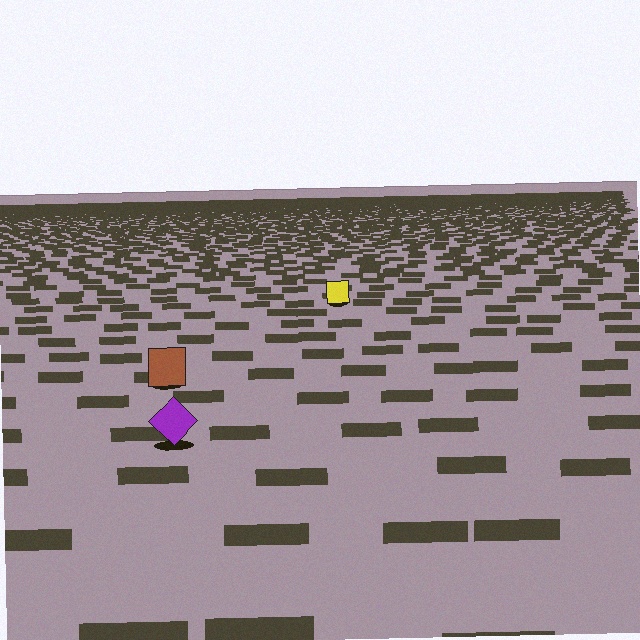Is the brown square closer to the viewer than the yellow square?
Yes. The brown square is closer — you can tell from the texture gradient: the ground texture is coarser near it.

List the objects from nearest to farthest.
From nearest to farthest: the purple diamond, the brown square, the yellow square.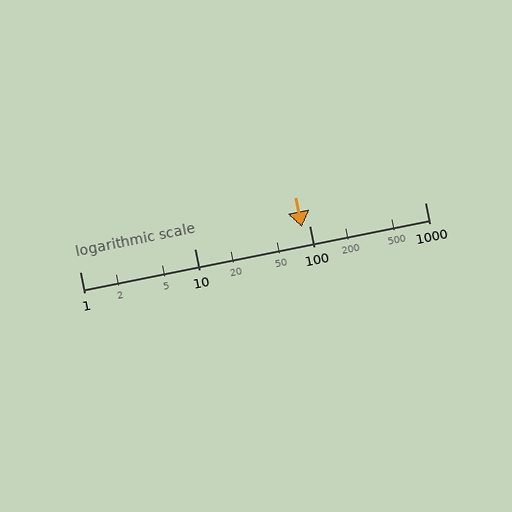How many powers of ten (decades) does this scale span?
The scale spans 3 decades, from 1 to 1000.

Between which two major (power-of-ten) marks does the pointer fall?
The pointer is between 10 and 100.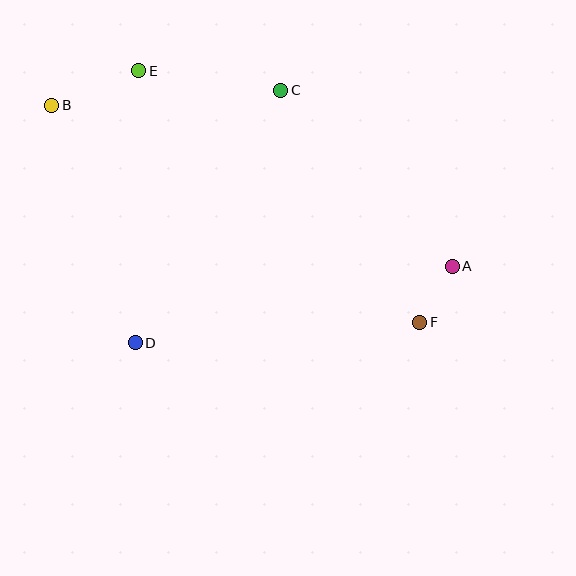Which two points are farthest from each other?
Points A and B are farthest from each other.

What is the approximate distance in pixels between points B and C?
The distance between B and C is approximately 230 pixels.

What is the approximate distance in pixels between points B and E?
The distance between B and E is approximately 94 pixels.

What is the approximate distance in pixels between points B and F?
The distance between B and F is approximately 427 pixels.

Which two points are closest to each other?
Points A and F are closest to each other.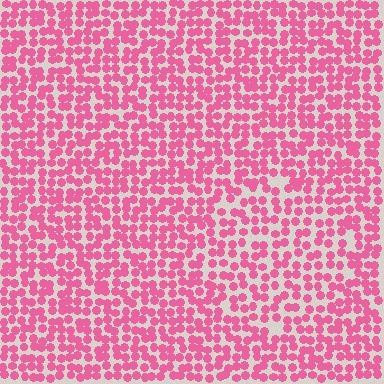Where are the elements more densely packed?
The elements are more densely packed outside the circle boundary.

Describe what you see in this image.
The image contains small pink elements arranged at two different densities. A circle-shaped region is visible where the elements are less densely packed than the surrounding area.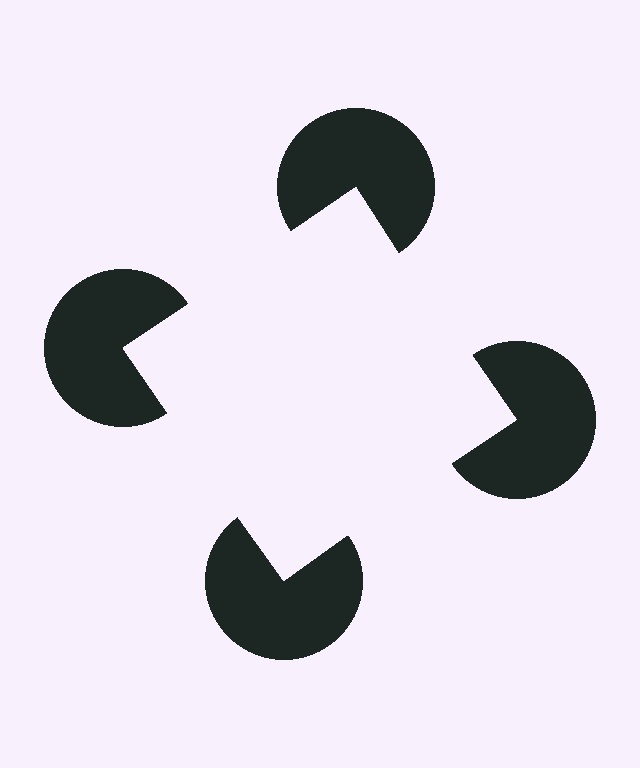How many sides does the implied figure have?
4 sides.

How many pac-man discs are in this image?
There are 4 — one at each vertex of the illusory square.